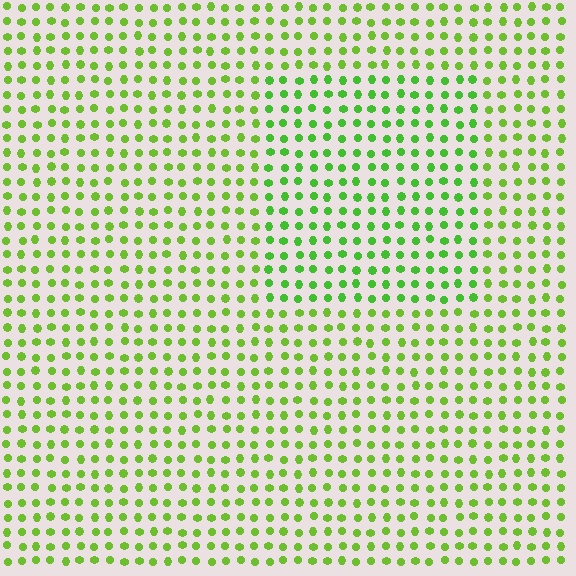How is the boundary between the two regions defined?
The boundary is defined purely by a slight shift in hue (about 18 degrees). Spacing, size, and orientation are identical on both sides.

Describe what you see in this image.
The image is filled with small lime elements in a uniform arrangement. A rectangle-shaped region is visible where the elements are tinted to a slightly different hue, forming a subtle color boundary.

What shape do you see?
I see a rectangle.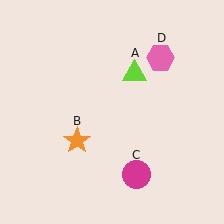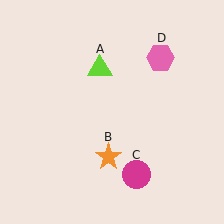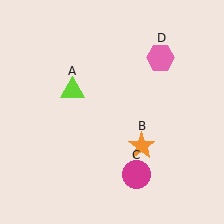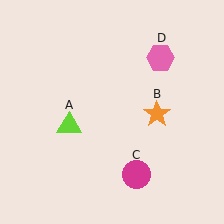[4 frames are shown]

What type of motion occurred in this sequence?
The lime triangle (object A), orange star (object B) rotated counterclockwise around the center of the scene.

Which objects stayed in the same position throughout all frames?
Magenta circle (object C) and pink hexagon (object D) remained stationary.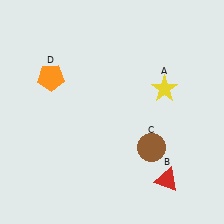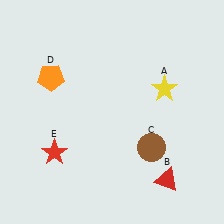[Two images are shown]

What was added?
A red star (E) was added in Image 2.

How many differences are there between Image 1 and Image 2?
There is 1 difference between the two images.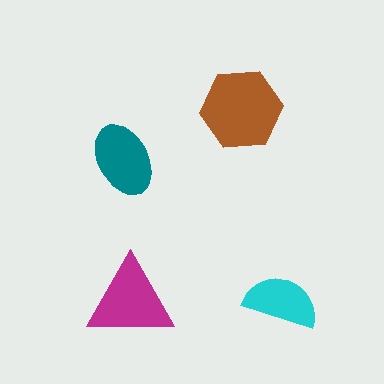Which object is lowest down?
The magenta triangle is bottommost.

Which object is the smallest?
The cyan semicircle.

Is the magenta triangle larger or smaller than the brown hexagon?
Smaller.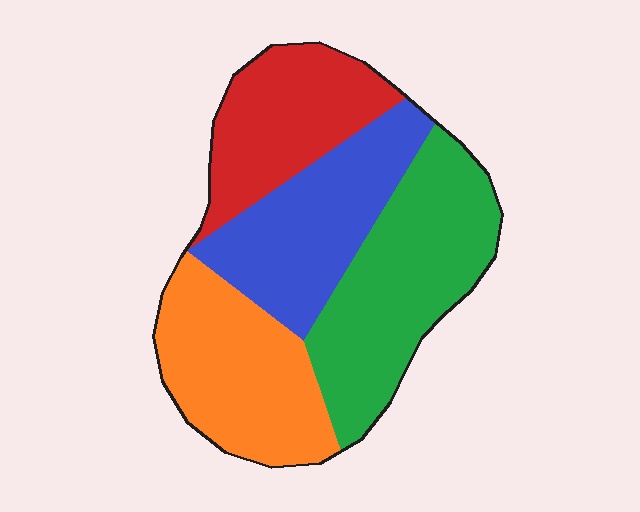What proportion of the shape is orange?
Orange covers 25% of the shape.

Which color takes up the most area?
Green, at roughly 30%.